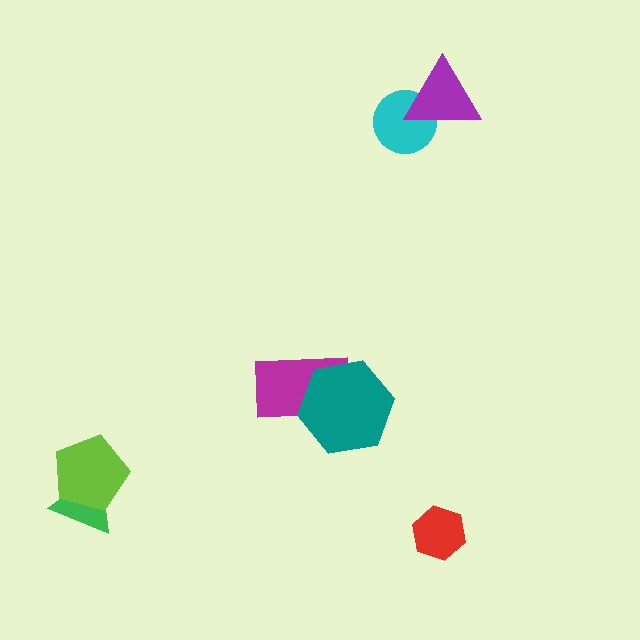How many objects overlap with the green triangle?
1 object overlaps with the green triangle.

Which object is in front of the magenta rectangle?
The teal hexagon is in front of the magenta rectangle.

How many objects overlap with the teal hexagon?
1 object overlaps with the teal hexagon.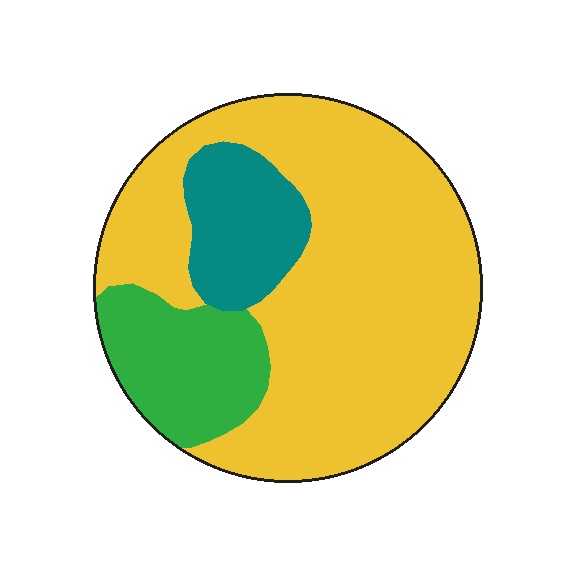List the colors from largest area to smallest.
From largest to smallest: yellow, green, teal.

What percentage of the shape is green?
Green takes up about one sixth (1/6) of the shape.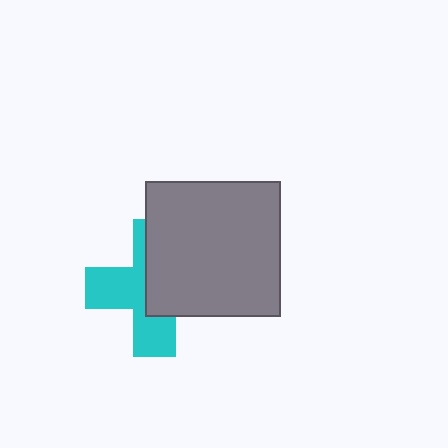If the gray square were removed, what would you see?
You would see the complete cyan cross.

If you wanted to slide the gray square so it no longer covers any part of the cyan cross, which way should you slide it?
Slide it right — that is the most direct way to separate the two shapes.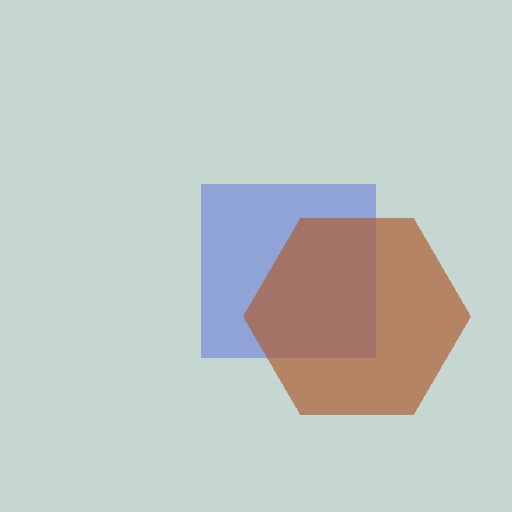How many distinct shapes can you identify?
There are 2 distinct shapes: a blue square, a brown hexagon.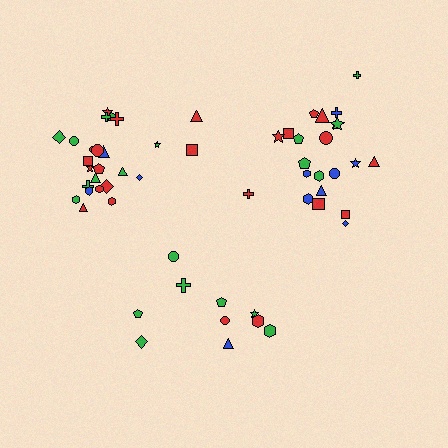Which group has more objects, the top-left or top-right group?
The top-left group.